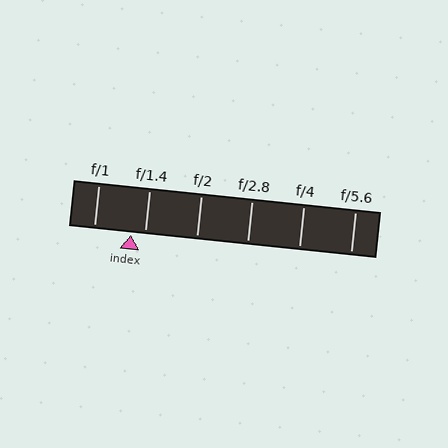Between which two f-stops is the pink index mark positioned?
The index mark is between f/1 and f/1.4.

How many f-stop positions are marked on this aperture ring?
There are 6 f-stop positions marked.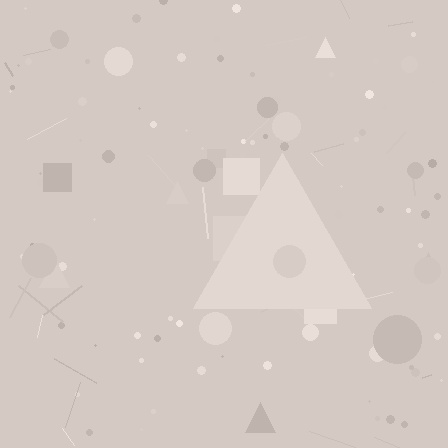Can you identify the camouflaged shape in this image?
The camouflaged shape is a triangle.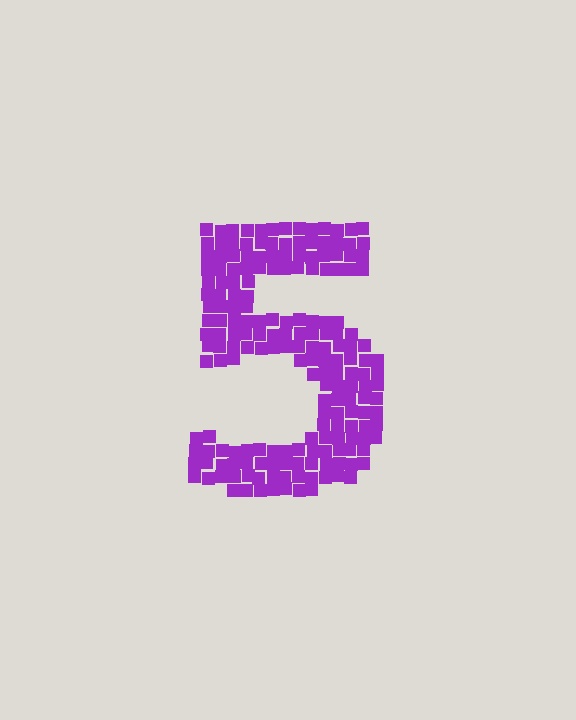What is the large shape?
The large shape is the digit 5.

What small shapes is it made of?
It is made of small squares.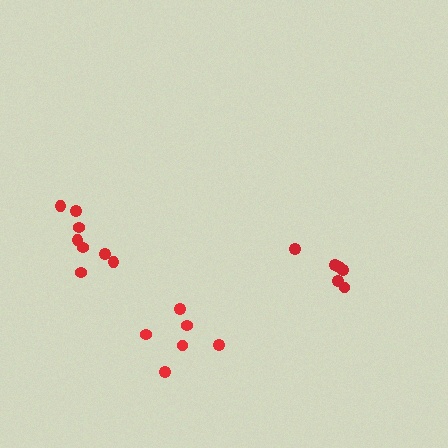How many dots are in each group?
Group 1: 6 dots, Group 2: 8 dots, Group 3: 6 dots (20 total).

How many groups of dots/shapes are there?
There are 3 groups.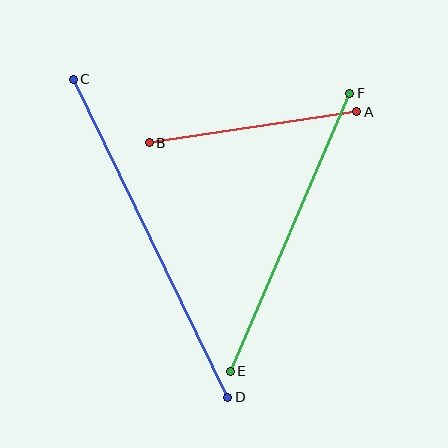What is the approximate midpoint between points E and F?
The midpoint is at approximately (290, 232) pixels.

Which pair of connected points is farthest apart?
Points C and D are farthest apart.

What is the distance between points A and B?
The distance is approximately 209 pixels.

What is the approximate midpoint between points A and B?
The midpoint is at approximately (253, 127) pixels.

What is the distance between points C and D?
The distance is approximately 353 pixels.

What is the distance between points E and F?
The distance is approximately 303 pixels.